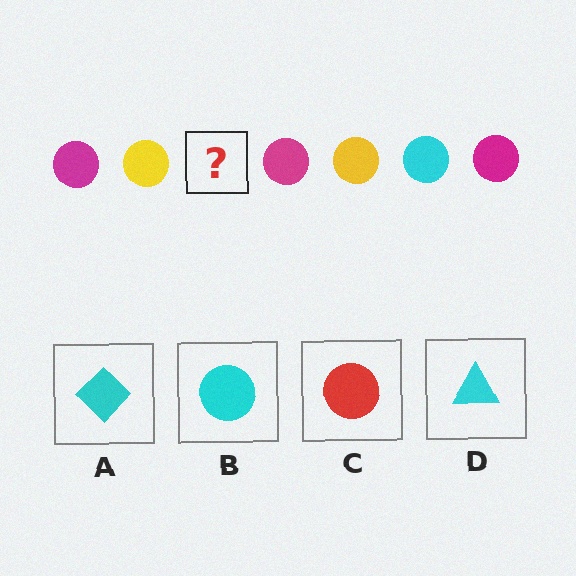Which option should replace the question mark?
Option B.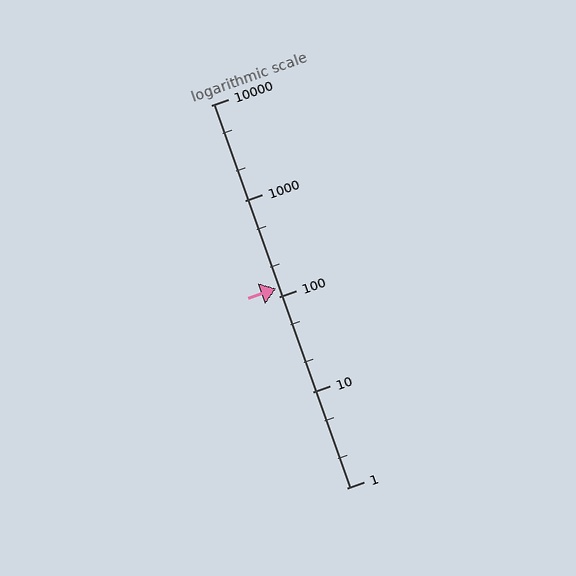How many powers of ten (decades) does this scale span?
The scale spans 4 decades, from 1 to 10000.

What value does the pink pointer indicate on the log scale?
The pointer indicates approximately 120.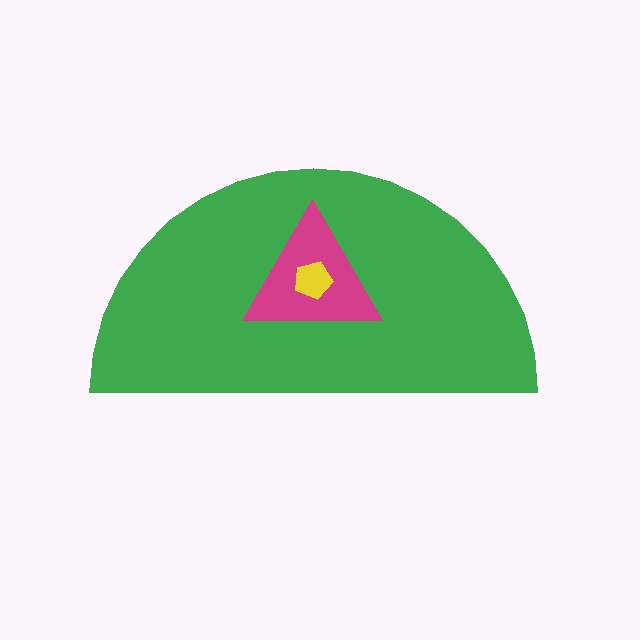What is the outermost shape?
The green semicircle.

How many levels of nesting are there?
3.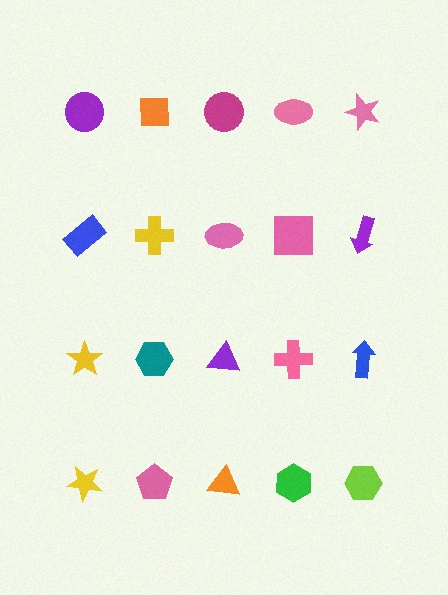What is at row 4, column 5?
A lime hexagon.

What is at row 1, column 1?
A purple circle.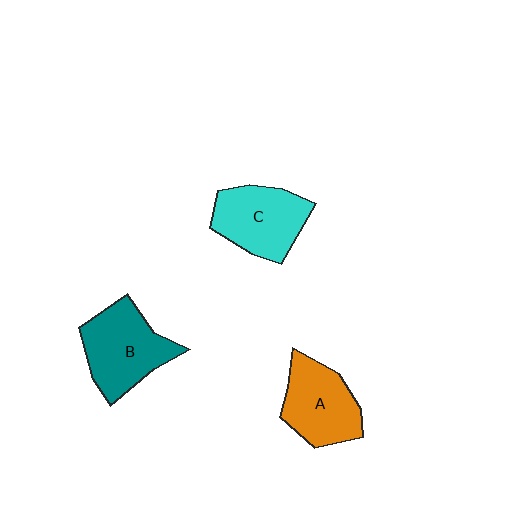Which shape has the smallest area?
Shape A (orange).